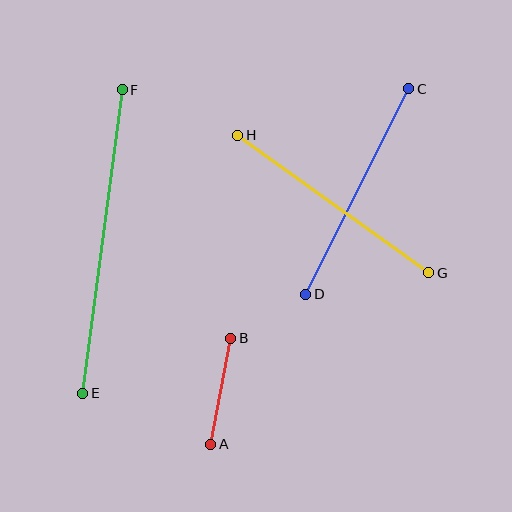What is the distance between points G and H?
The distance is approximately 235 pixels.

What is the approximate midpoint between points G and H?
The midpoint is at approximately (333, 204) pixels.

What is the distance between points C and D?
The distance is approximately 230 pixels.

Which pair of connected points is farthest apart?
Points E and F are farthest apart.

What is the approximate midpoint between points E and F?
The midpoint is at approximately (103, 242) pixels.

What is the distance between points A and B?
The distance is approximately 108 pixels.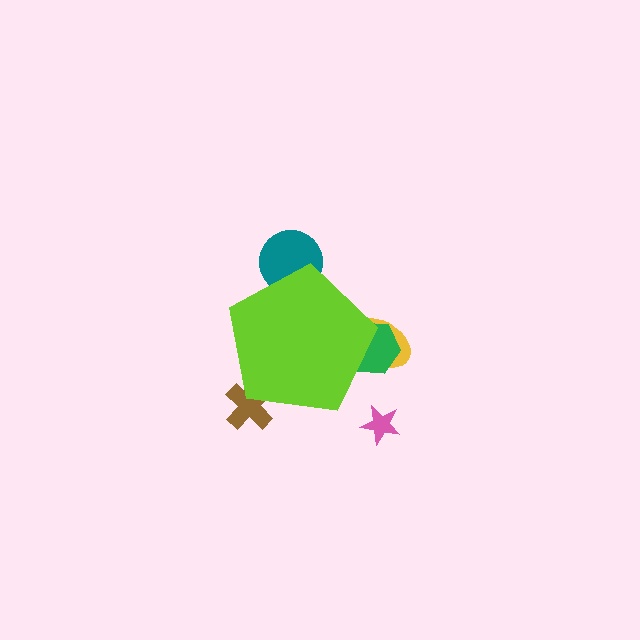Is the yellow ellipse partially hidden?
Yes, the yellow ellipse is partially hidden behind the lime pentagon.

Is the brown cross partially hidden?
Yes, the brown cross is partially hidden behind the lime pentagon.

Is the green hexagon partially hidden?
Yes, the green hexagon is partially hidden behind the lime pentagon.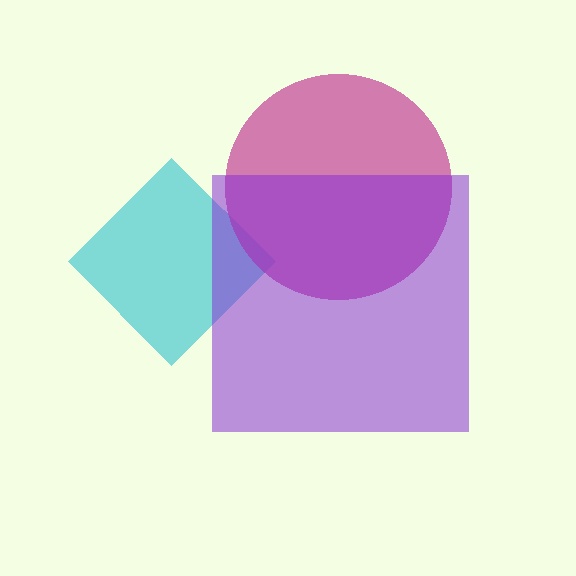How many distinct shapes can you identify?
There are 3 distinct shapes: a cyan diamond, a magenta circle, a purple square.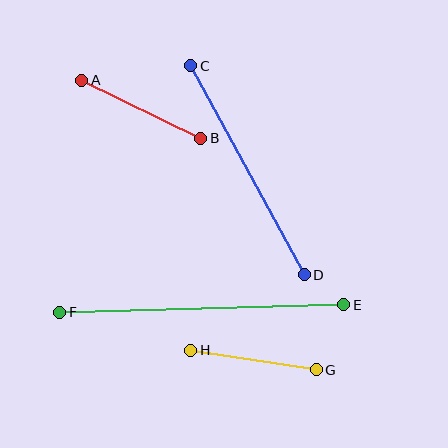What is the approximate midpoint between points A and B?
The midpoint is at approximately (141, 109) pixels.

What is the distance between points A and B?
The distance is approximately 132 pixels.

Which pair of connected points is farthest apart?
Points E and F are farthest apart.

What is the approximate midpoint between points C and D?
The midpoint is at approximately (247, 170) pixels.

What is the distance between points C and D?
The distance is approximately 238 pixels.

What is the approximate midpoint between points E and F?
The midpoint is at approximately (202, 308) pixels.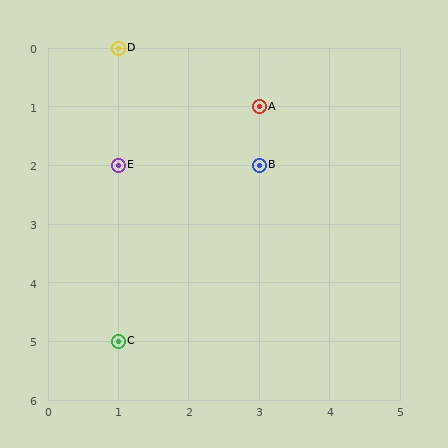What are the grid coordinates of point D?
Point D is at grid coordinates (1, 0).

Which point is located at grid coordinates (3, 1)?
Point A is at (3, 1).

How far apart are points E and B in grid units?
Points E and B are 2 columns apart.